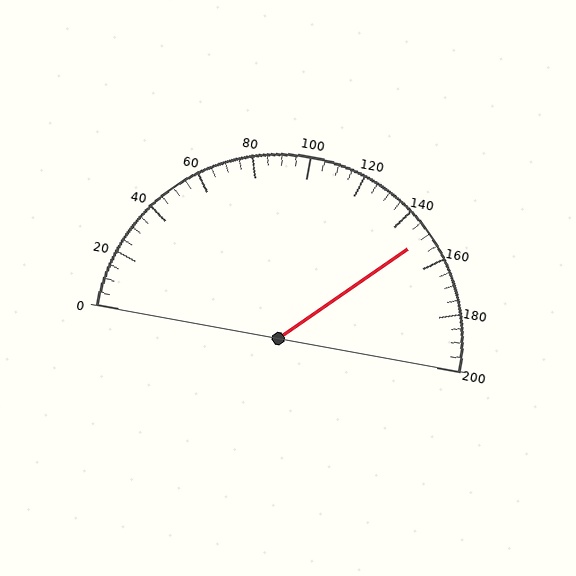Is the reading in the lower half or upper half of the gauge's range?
The reading is in the upper half of the range (0 to 200).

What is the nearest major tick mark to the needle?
The nearest major tick mark is 160.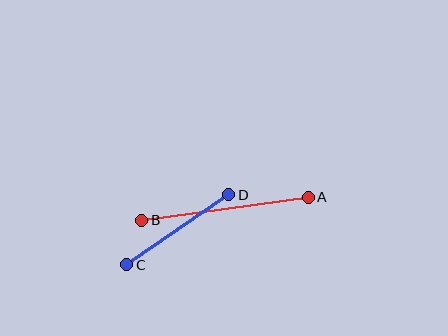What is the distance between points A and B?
The distance is approximately 168 pixels.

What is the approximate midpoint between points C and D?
The midpoint is at approximately (178, 230) pixels.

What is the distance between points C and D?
The distance is approximately 124 pixels.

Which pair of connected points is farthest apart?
Points A and B are farthest apart.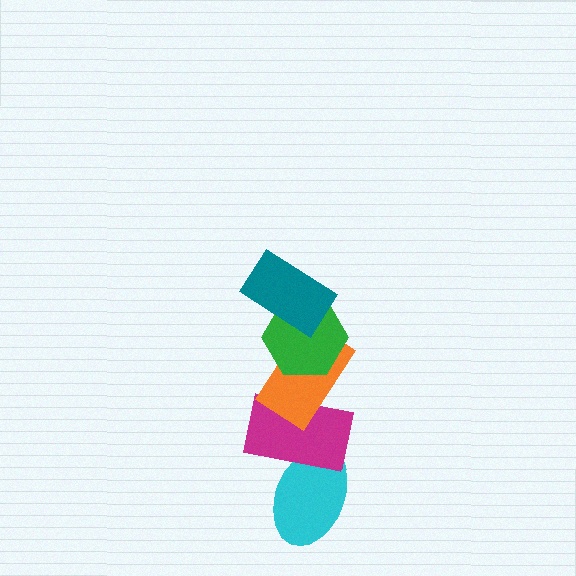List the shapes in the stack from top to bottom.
From top to bottom: the teal rectangle, the green hexagon, the orange rectangle, the magenta rectangle, the cyan ellipse.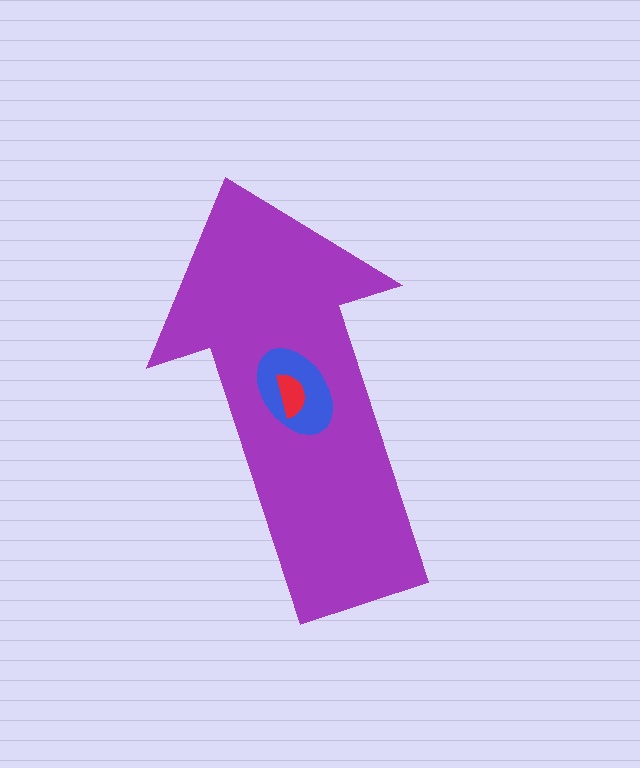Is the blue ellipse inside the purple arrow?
Yes.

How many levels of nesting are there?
3.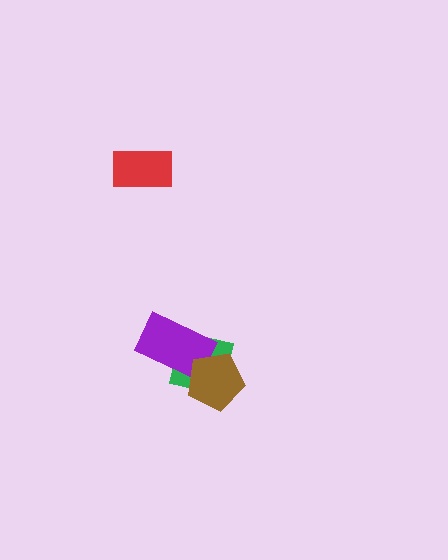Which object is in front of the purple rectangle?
The brown pentagon is in front of the purple rectangle.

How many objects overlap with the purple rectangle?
2 objects overlap with the purple rectangle.